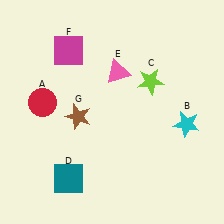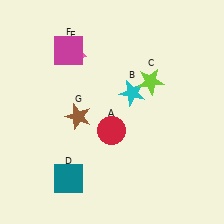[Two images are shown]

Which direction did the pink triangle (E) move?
The pink triangle (E) moved left.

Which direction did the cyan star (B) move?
The cyan star (B) moved left.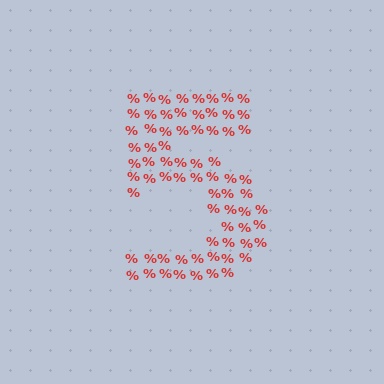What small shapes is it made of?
It is made of small percent signs.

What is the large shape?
The large shape is the digit 5.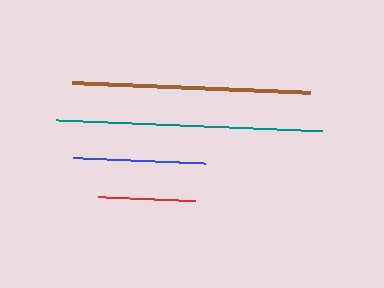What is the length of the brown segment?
The brown segment is approximately 238 pixels long.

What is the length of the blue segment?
The blue segment is approximately 131 pixels long.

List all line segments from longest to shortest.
From longest to shortest: teal, brown, blue, red.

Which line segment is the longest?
The teal line is the longest at approximately 266 pixels.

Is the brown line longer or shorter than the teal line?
The teal line is longer than the brown line.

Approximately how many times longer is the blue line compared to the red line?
The blue line is approximately 1.3 times the length of the red line.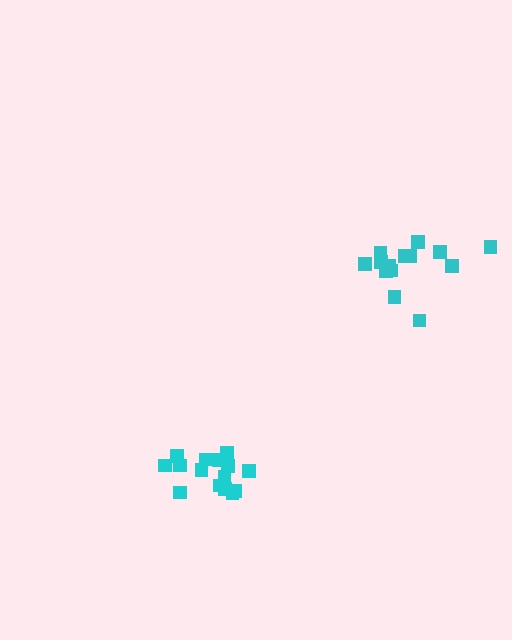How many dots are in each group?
Group 1: 15 dots, Group 2: 14 dots (29 total).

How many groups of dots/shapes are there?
There are 2 groups.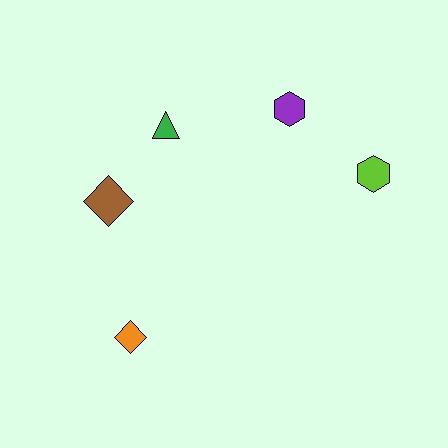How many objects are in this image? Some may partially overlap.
There are 5 objects.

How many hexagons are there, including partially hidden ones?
There are 2 hexagons.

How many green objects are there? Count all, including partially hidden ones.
There is 1 green object.